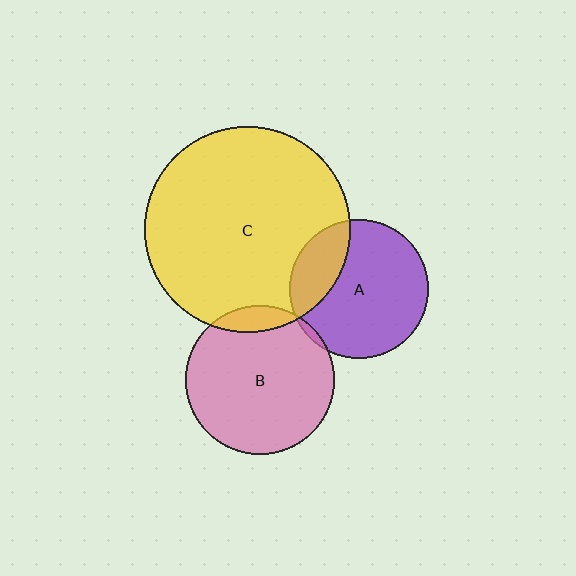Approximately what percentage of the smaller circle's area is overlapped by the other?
Approximately 5%.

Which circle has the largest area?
Circle C (yellow).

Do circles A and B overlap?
Yes.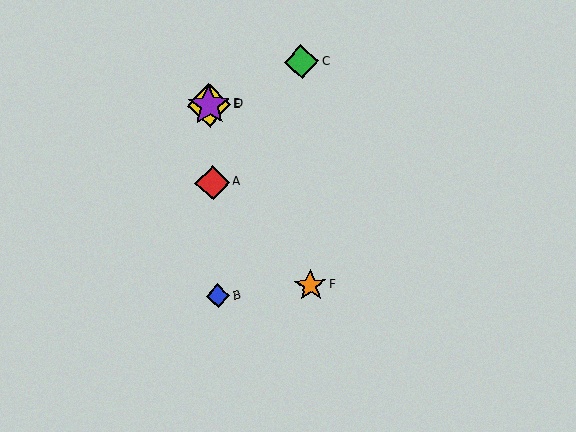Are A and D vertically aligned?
Yes, both are at x≈213.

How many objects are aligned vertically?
4 objects (A, B, D, E) are aligned vertically.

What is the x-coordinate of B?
Object B is at x≈218.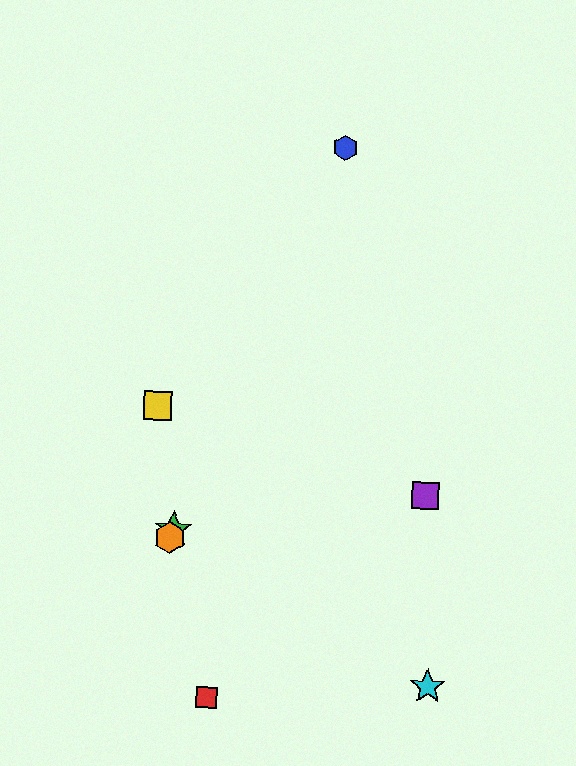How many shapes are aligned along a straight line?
3 shapes (the blue hexagon, the green star, the orange hexagon) are aligned along a straight line.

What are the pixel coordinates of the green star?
The green star is at (174, 529).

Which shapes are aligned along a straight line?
The blue hexagon, the green star, the orange hexagon are aligned along a straight line.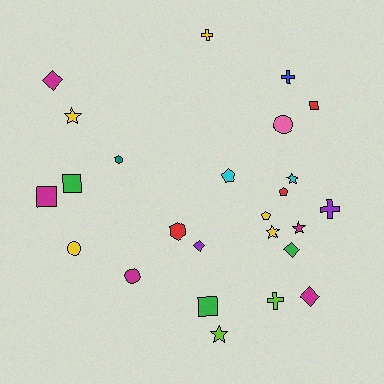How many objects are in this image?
There are 25 objects.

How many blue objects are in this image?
There is 1 blue object.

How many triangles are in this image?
There are no triangles.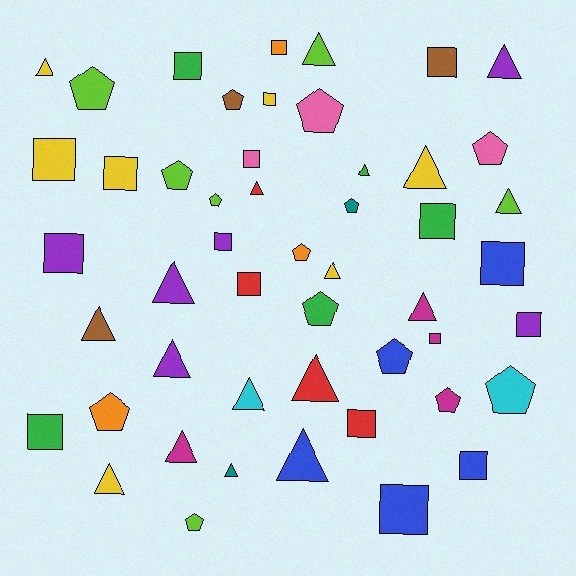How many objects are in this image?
There are 50 objects.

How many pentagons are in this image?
There are 14 pentagons.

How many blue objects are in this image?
There are 5 blue objects.